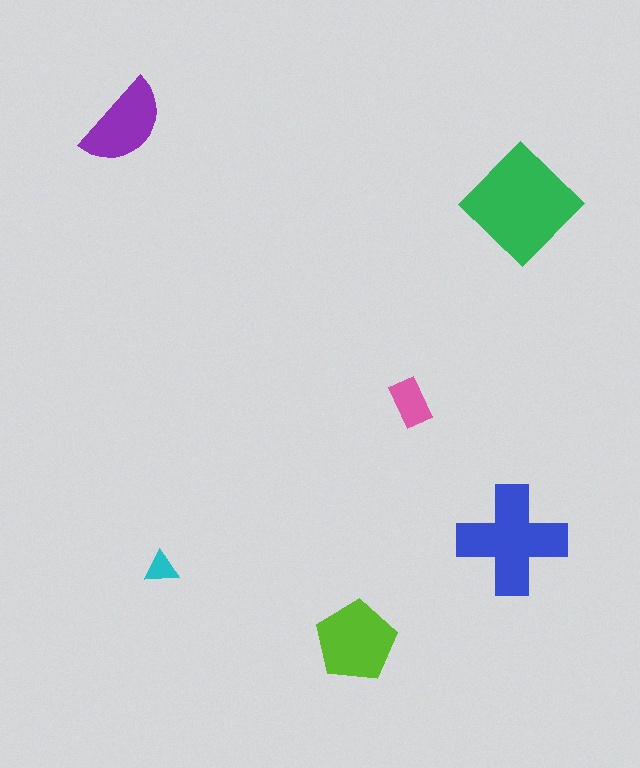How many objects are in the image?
There are 6 objects in the image.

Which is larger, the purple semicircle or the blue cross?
The blue cross.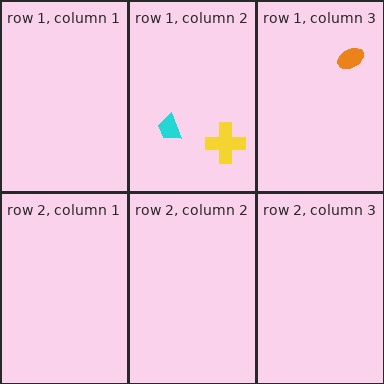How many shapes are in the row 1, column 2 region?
2.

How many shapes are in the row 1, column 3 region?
1.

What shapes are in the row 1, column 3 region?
The orange ellipse.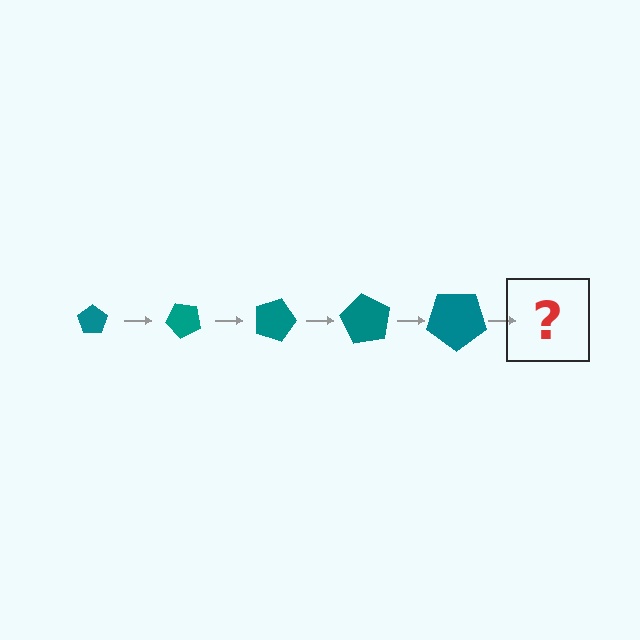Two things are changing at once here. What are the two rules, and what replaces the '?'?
The two rules are that the pentagon grows larger each step and it rotates 45 degrees each step. The '?' should be a pentagon, larger than the previous one and rotated 225 degrees from the start.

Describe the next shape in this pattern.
It should be a pentagon, larger than the previous one and rotated 225 degrees from the start.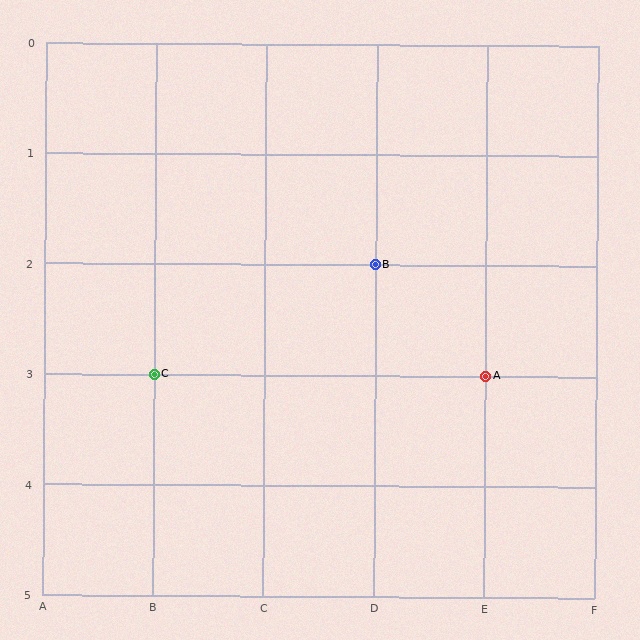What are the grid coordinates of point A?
Point A is at grid coordinates (E, 3).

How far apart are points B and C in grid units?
Points B and C are 2 columns and 1 row apart (about 2.2 grid units diagonally).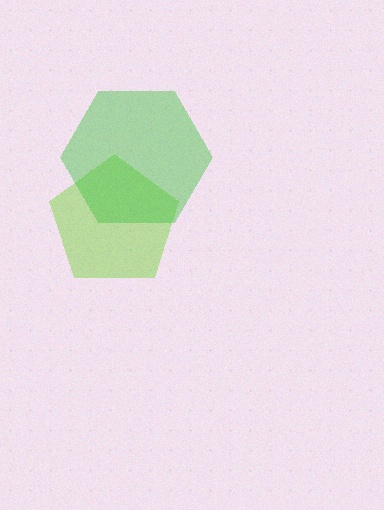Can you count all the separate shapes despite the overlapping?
Yes, there are 2 separate shapes.